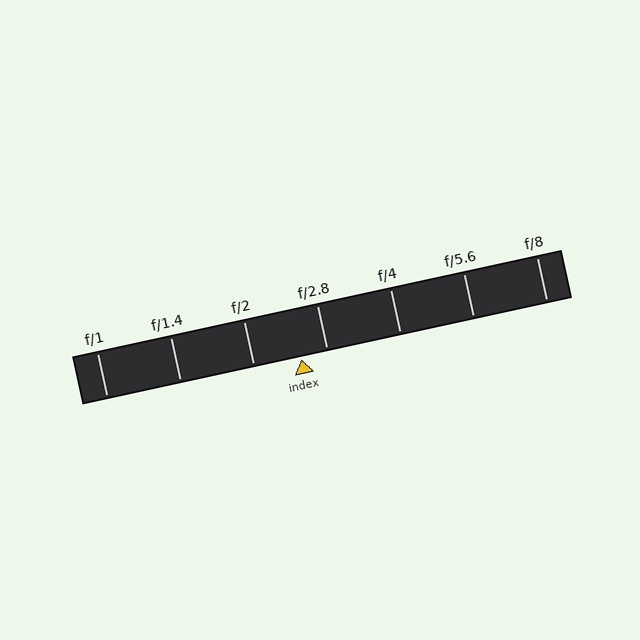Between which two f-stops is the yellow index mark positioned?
The index mark is between f/2 and f/2.8.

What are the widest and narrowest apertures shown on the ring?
The widest aperture shown is f/1 and the narrowest is f/8.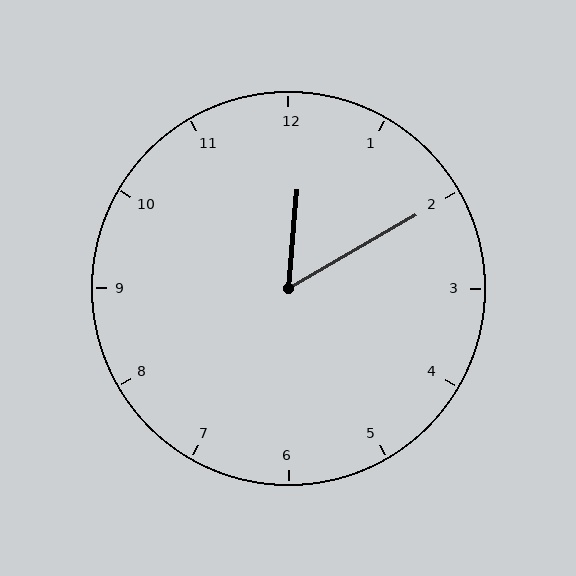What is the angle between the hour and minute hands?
Approximately 55 degrees.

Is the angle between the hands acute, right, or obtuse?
It is acute.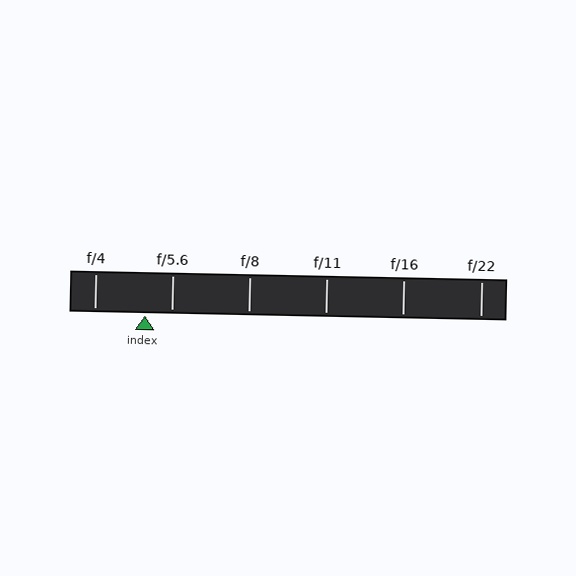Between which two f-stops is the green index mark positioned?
The index mark is between f/4 and f/5.6.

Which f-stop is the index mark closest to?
The index mark is closest to f/5.6.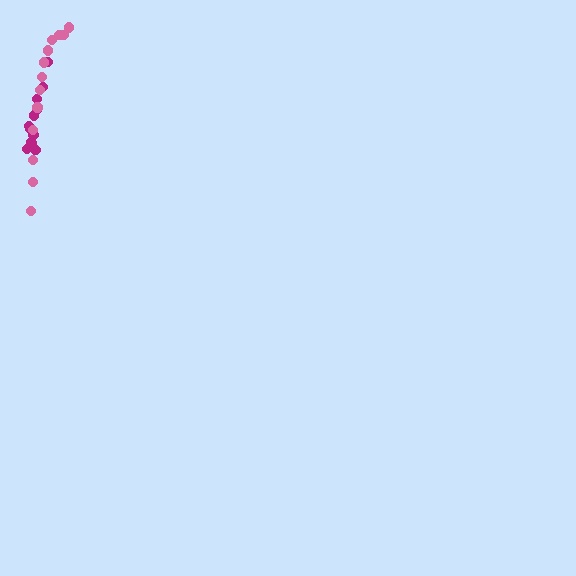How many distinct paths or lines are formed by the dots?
There are 2 distinct paths.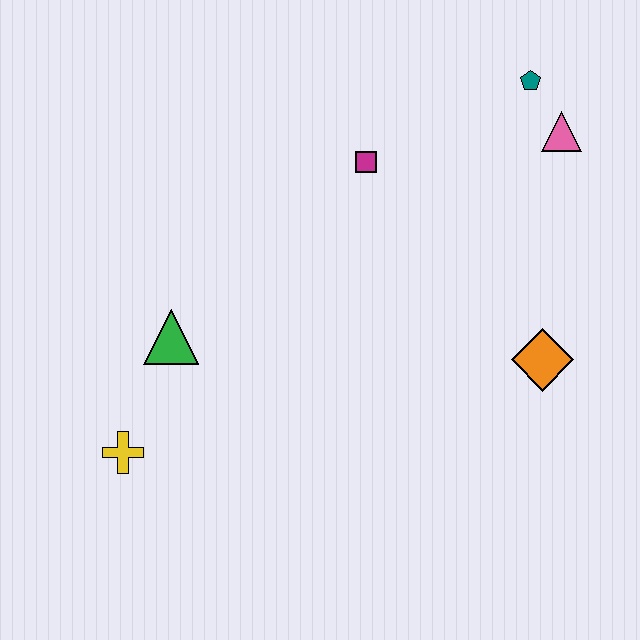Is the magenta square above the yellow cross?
Yes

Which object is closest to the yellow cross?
The green triangle is closest to the yellow cross.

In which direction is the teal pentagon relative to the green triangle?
The teal pentagon is to the right of the green triangle.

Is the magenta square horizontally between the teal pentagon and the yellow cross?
Yes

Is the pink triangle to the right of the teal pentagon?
Yes